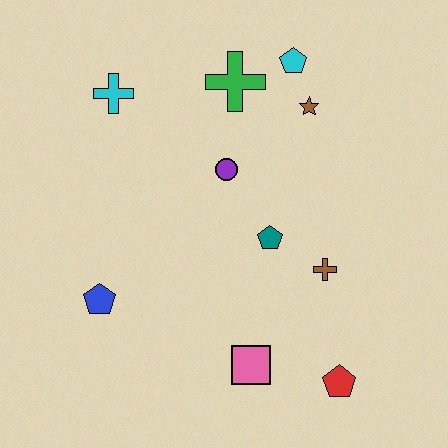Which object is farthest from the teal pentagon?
The cyan cross is farthest from the teal pentagon.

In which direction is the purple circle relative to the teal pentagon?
The purple circle is above the teal pentagon.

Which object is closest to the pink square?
The red pentagon is closest to the pink square.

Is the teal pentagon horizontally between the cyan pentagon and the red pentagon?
No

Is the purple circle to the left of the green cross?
Yes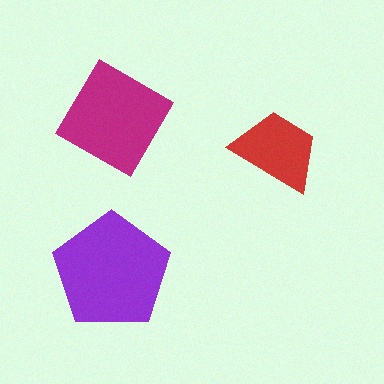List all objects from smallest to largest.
The red trapezoid, the magenta diamond, the purple pentagon.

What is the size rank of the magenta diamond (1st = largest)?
2nd.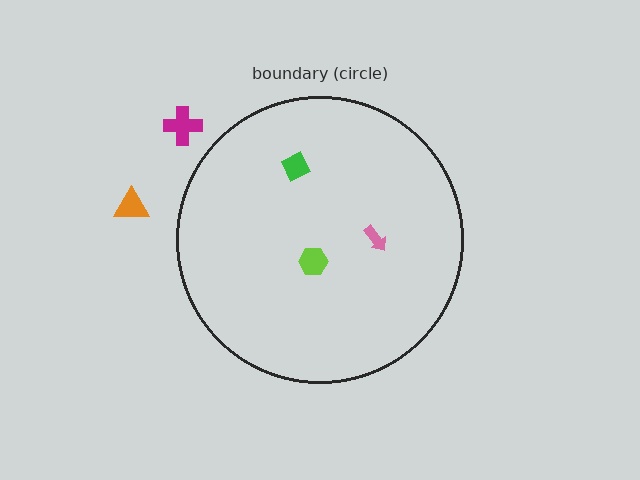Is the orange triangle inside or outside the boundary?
Outside.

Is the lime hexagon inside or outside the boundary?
Inside.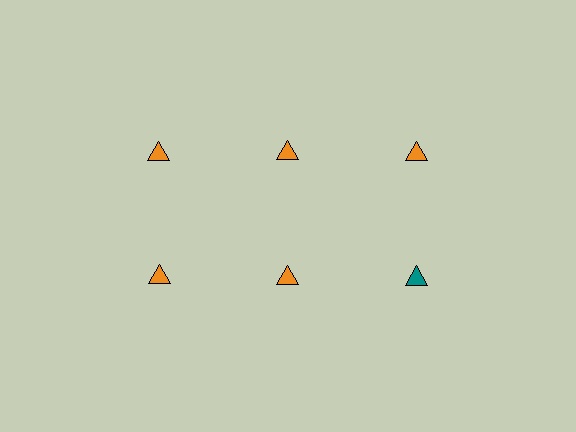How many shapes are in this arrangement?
There are 6 shapes arranged in a grid pattern.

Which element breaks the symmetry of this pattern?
The teal triangle in the second row, center column breaks the symmetry. All other shapes are orange triangles.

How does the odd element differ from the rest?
It has a different color: teal instead of orange.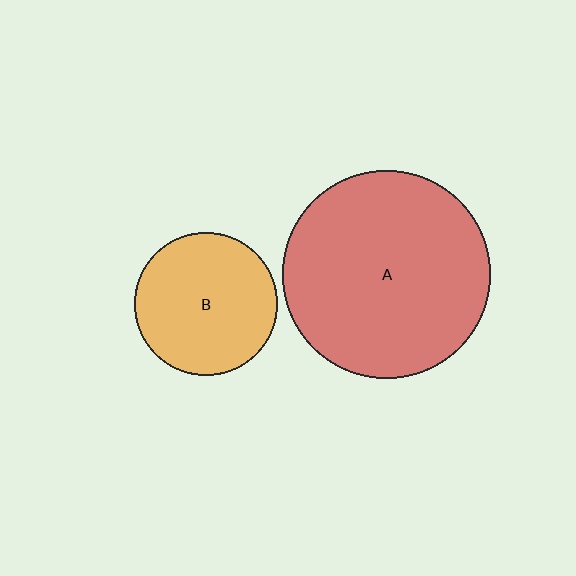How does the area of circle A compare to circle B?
Approximately 2.1 times.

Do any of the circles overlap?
No, none of the circles overlap.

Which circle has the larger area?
Circle A (red).